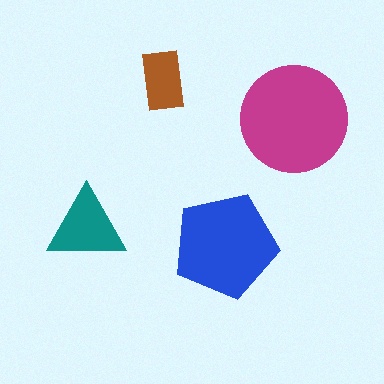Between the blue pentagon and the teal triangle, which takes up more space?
The blue pentagon.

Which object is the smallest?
The brown rectangle.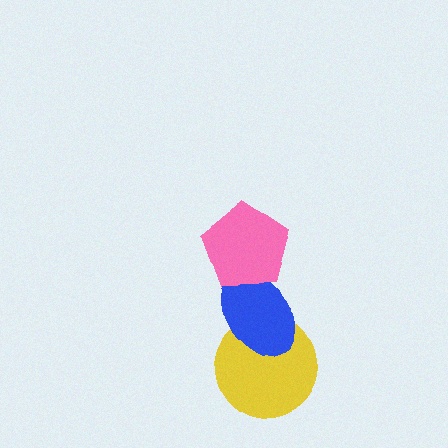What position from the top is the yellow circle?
The yellow circle is 3rd from the top.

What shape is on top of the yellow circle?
The blue ellipse is on top of the yellow circle.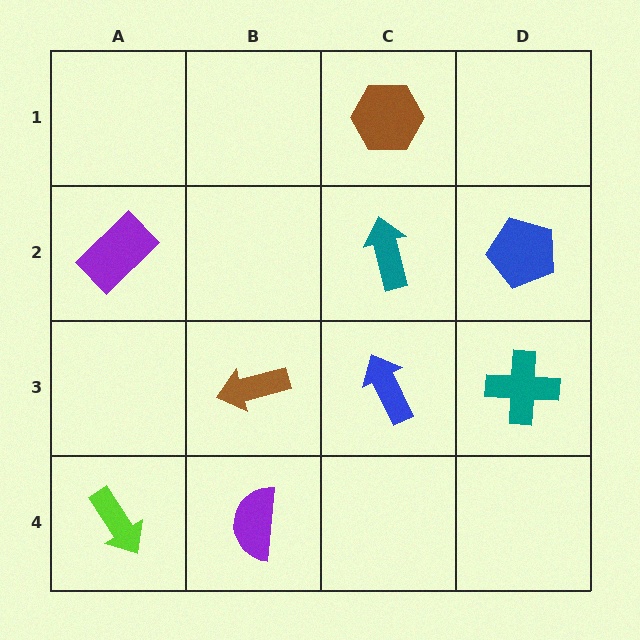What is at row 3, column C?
A blue arrow.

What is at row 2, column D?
A blue pentagon.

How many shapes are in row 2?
3 shapes.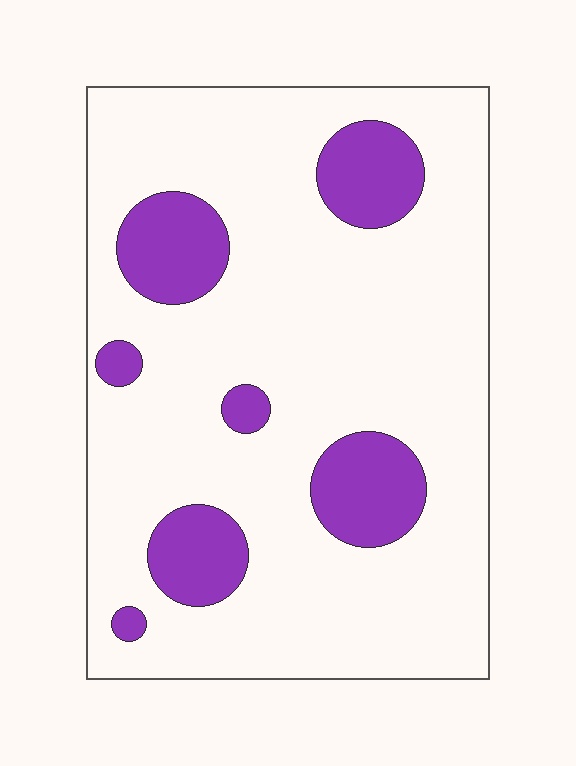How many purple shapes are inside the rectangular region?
7.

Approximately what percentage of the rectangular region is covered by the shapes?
Approximately 20%.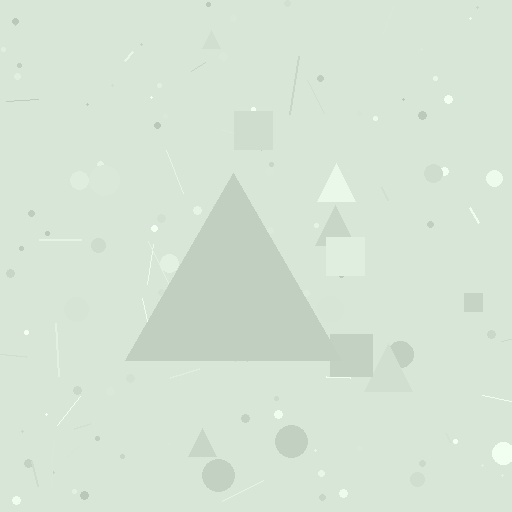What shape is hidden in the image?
A triangle is hidden in the image.